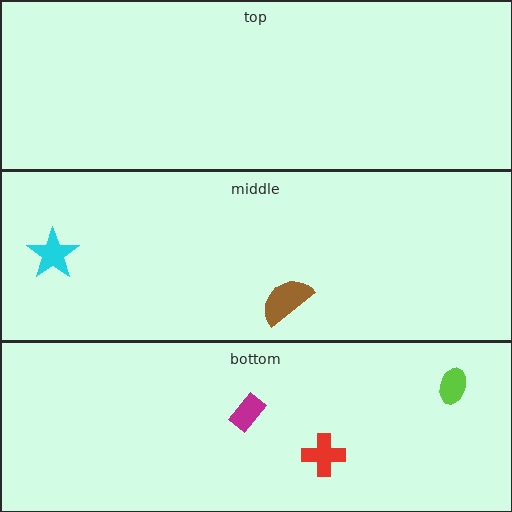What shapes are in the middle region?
The brown semicircle, the cyan star.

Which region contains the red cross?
The bottom region.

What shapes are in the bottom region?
The red cross, the magenta rectangle, the lime ellipse.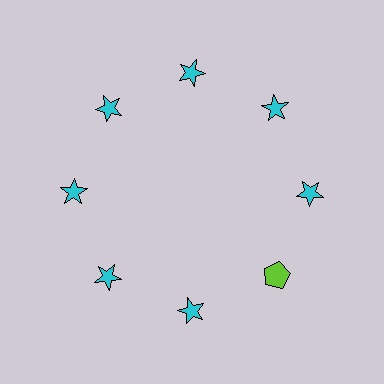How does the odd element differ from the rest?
It differs in both color (lime instead of cyan) and shape (pentagon instead of star).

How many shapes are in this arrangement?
There are 8 shapes arranged in a ring pattern.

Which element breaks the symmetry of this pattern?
The lime pentagon at roughly the 4 o'clock position breaks the symmetry. All other shapes are cyan stars.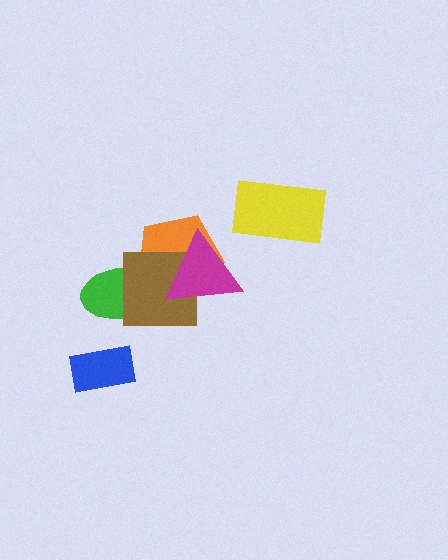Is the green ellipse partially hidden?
Yes, it is partially covered by another shape.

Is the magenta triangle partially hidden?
No, no other shape covers it.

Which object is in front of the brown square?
The magenta triangle is in front of the brown square.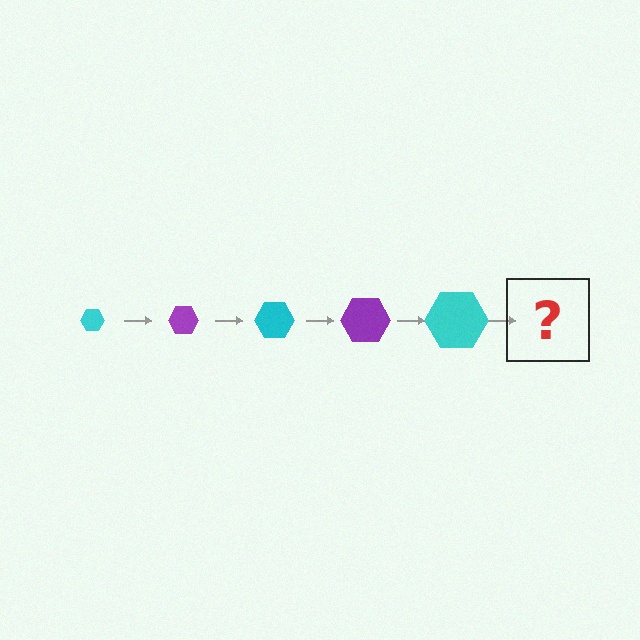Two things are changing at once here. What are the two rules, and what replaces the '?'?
The two rules are that the hexagon grows larger each step and the color cycles through cyan and purple. The '?' should be a purple hexagon, larger than the previous one.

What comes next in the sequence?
The next element should be a purple hexagon, larger than the previous one.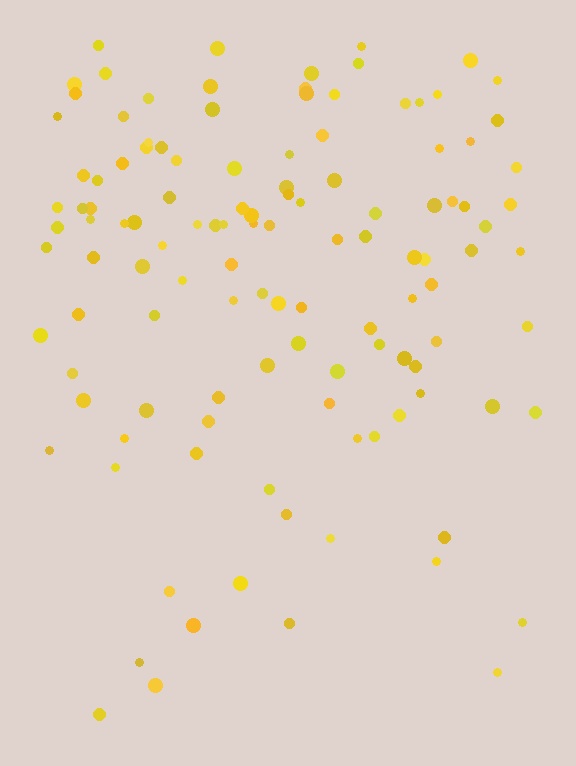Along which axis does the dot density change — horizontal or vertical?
Vertical.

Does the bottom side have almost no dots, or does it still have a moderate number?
Still a moderate number, just noticeably fewer than the top.